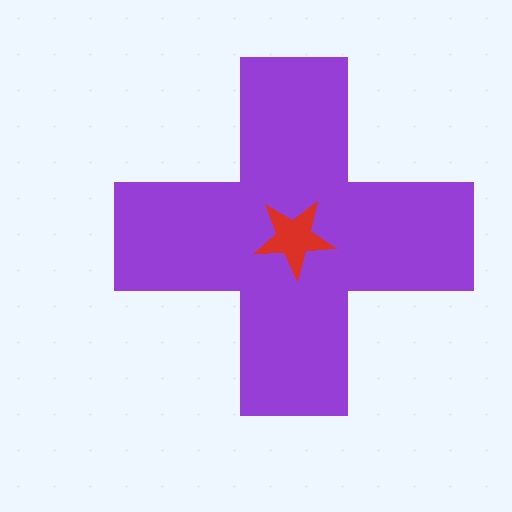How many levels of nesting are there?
2.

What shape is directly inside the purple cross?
The red star.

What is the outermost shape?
The purple cross.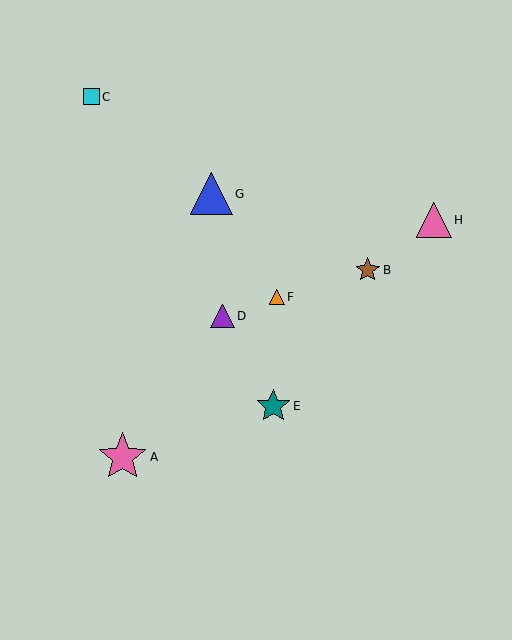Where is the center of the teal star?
The center of the teal star is at (273, 406).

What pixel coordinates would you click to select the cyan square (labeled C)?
Click at (91, 97) to select the cyan square C.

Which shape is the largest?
The pink star (labeled A) is the largest.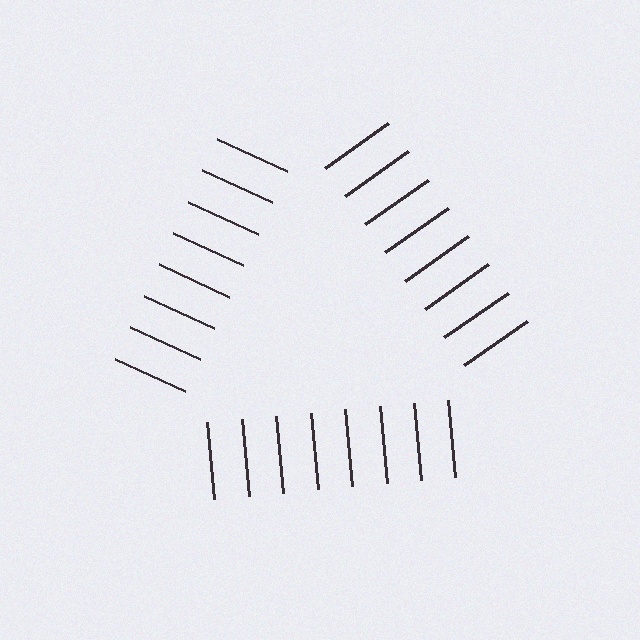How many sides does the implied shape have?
3 sides — the line-ends trace a triangle.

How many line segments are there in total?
24 — 8 along each of the 3 edges.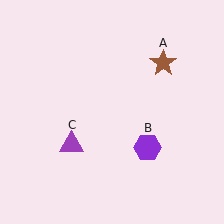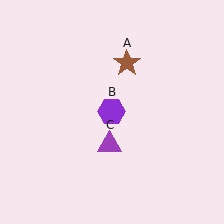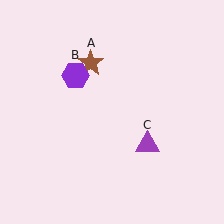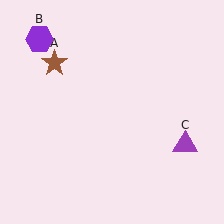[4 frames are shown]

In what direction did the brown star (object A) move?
The brown star (object A) moved left.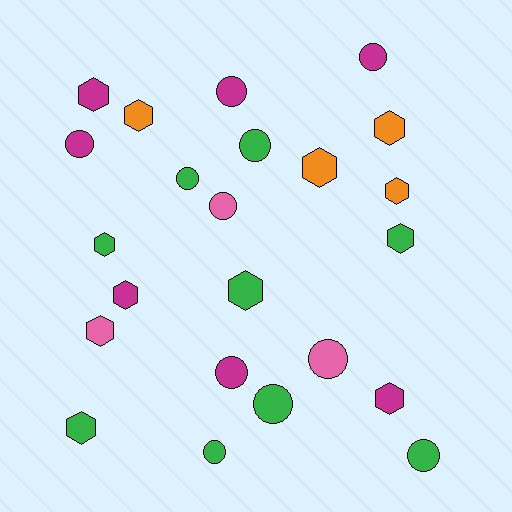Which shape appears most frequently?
Hexagon, with 12 objects.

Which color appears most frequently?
Green, with 9 objects.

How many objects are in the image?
There are 23 objects.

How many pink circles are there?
There are 2 pink circles.